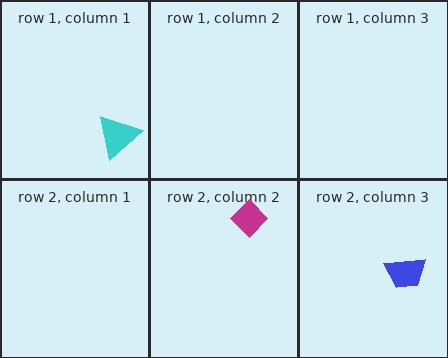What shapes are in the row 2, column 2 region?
The magenta diamond.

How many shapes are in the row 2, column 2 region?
1.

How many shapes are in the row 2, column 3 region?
1.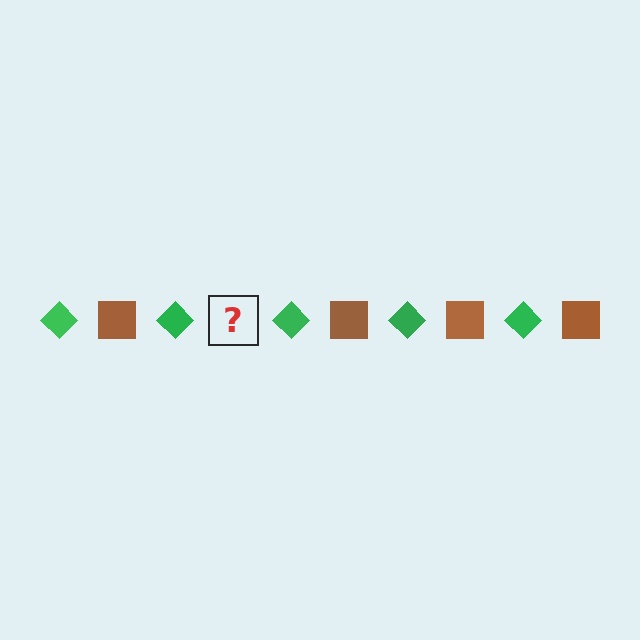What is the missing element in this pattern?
The missing element is a brown square.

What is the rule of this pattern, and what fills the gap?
The rule is that the pattern alternates between green diamond and brown square. The gap should be filled with a brown square.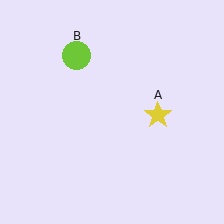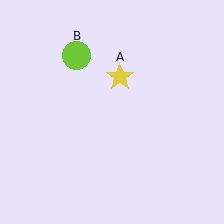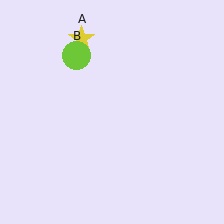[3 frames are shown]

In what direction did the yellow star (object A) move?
The yellow star (object A) moved up and to the left.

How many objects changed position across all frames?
1 object changed position: yellow star (object A).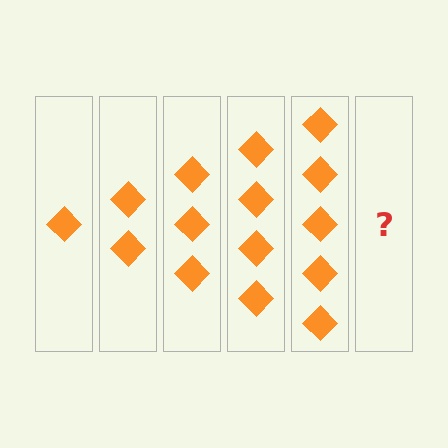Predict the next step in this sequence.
The next step is 6 diamonds.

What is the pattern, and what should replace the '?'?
The pattern is that each step adds one more diamond. The '?' should be 6 diamonds.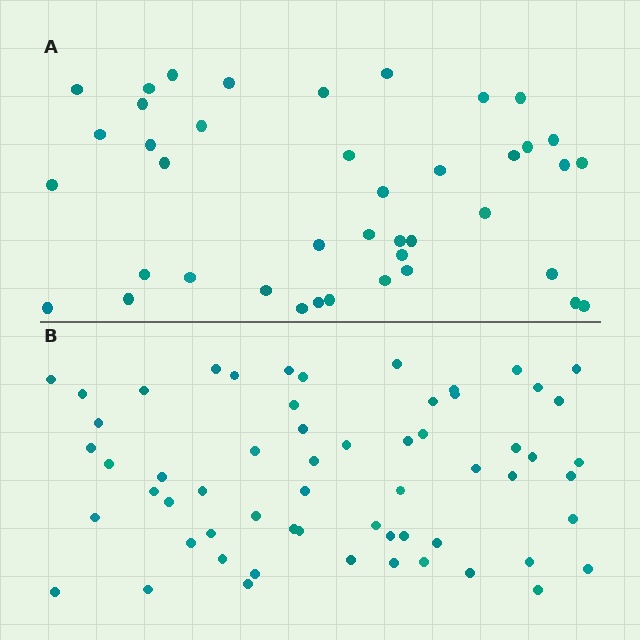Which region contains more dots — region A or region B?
Region B (the bottom region) has more dots.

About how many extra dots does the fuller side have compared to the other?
Region B has approximately 20 more dots than region A.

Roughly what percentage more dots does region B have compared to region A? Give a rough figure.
About 45% more.